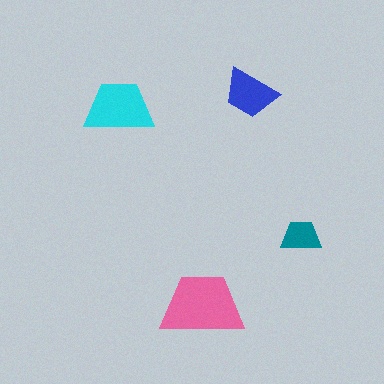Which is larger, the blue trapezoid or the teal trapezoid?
The blue one.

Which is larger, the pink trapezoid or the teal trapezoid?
The pink one.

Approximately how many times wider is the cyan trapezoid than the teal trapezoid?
About 1.5 times wider.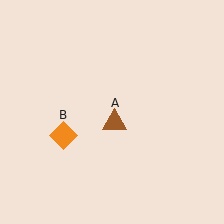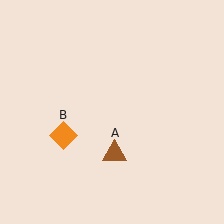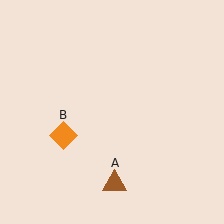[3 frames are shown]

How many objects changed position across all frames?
1 object changed position: brown triangle (object A).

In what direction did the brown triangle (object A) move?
The brown triangle (object A) moved down.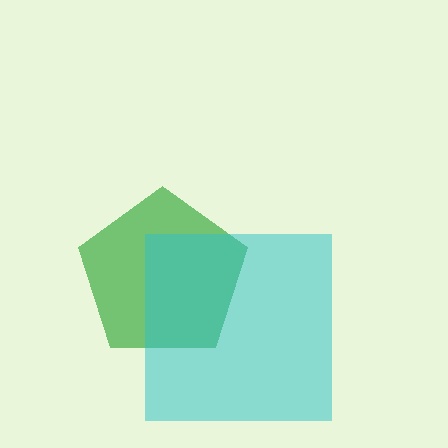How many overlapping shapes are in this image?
There are 2 overlapping shapes in the image.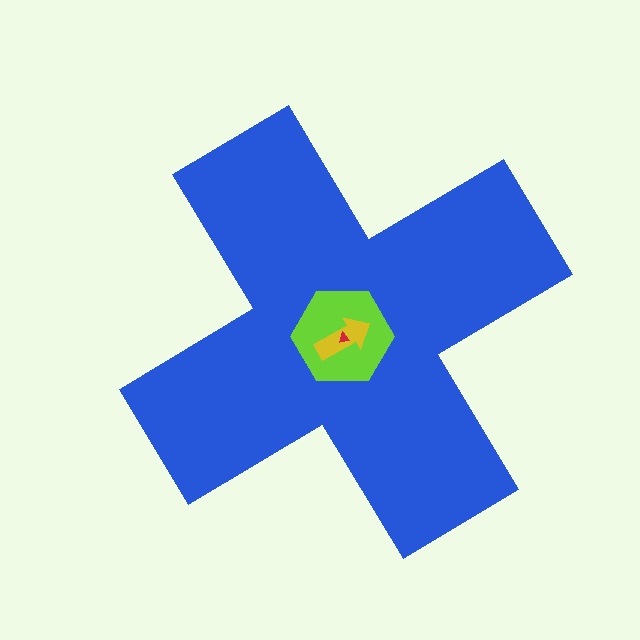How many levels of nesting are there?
4.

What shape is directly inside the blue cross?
The lime hexagon.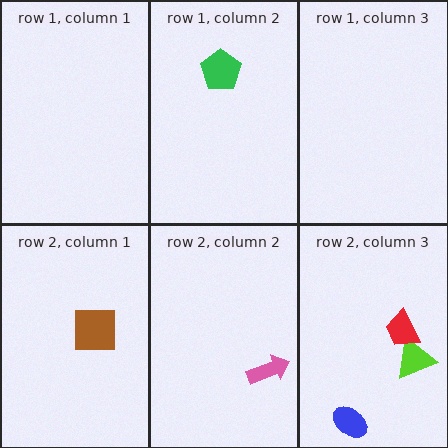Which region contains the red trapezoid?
The row 2, column 3 region.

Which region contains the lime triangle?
The row 2, column 3 region.